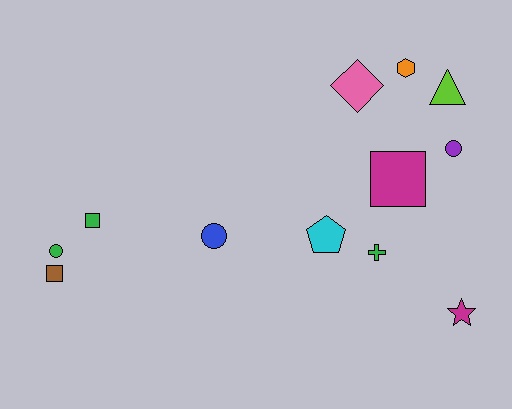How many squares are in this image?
There are 3 squares.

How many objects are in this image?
There are 12 objects.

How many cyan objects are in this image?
There is 1 cyan object.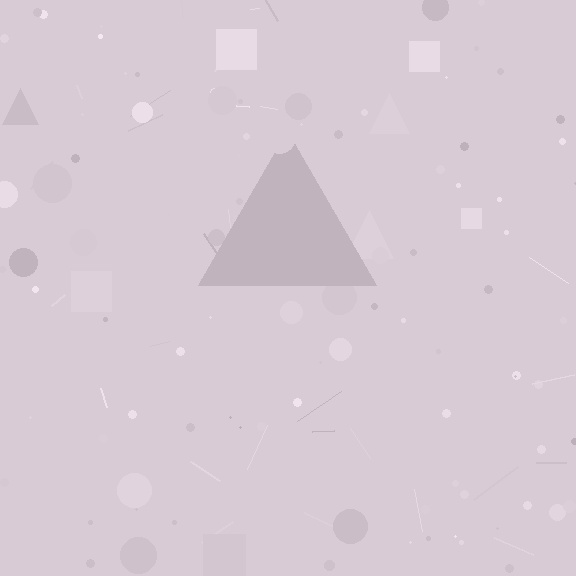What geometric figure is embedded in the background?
A triangle is embedded in the background.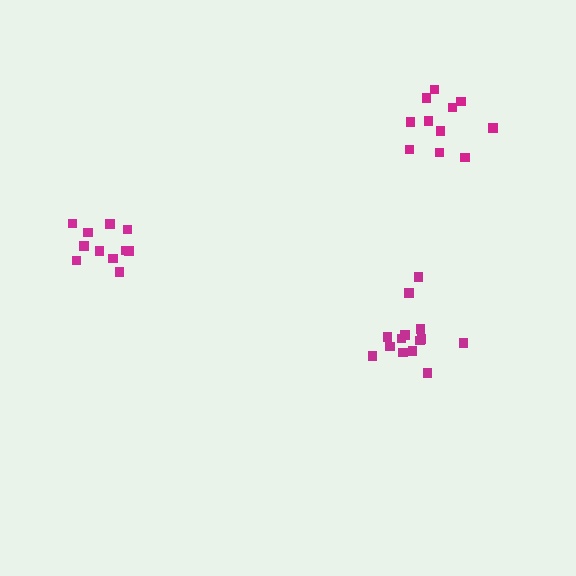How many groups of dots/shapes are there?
There are 3 groups.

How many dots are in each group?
Group 1: 11 dots, Group 2: 11 dots, Group 3: 14 dots (36 total).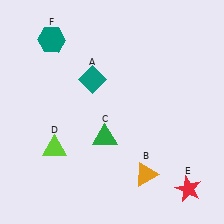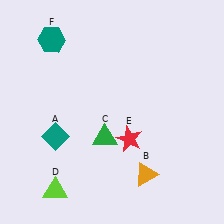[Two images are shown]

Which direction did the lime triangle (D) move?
The lime triangle (D) moved down.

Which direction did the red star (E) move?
The red star (E) moved left.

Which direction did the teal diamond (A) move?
The teal diamond (A) moved down.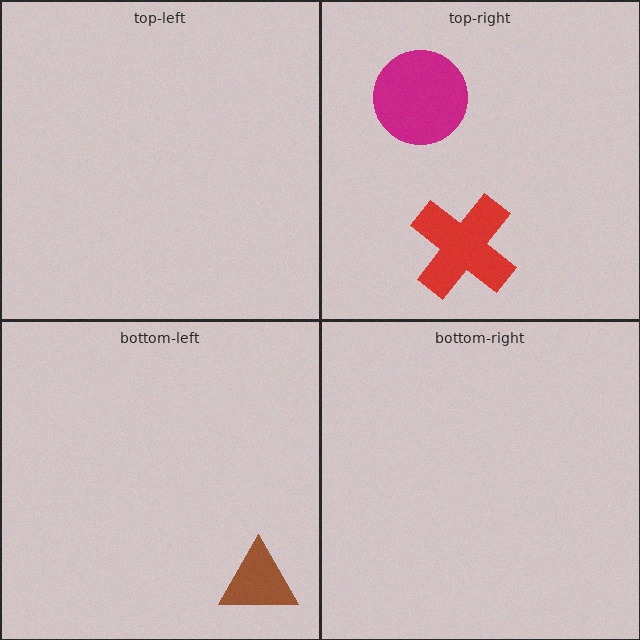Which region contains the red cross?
The top-right region.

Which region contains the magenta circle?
The top-right region.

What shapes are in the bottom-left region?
The brown triangle.